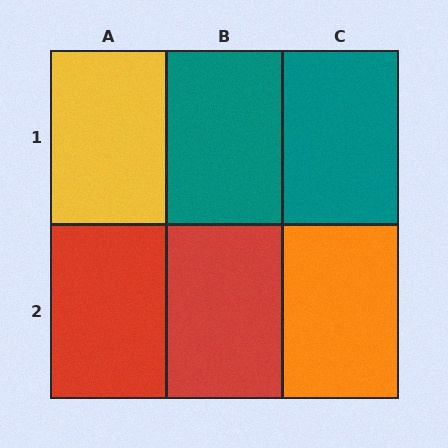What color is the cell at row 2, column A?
Red.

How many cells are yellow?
1 cell is yellow.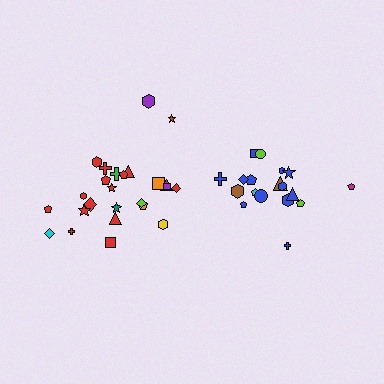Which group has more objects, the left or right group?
The left group.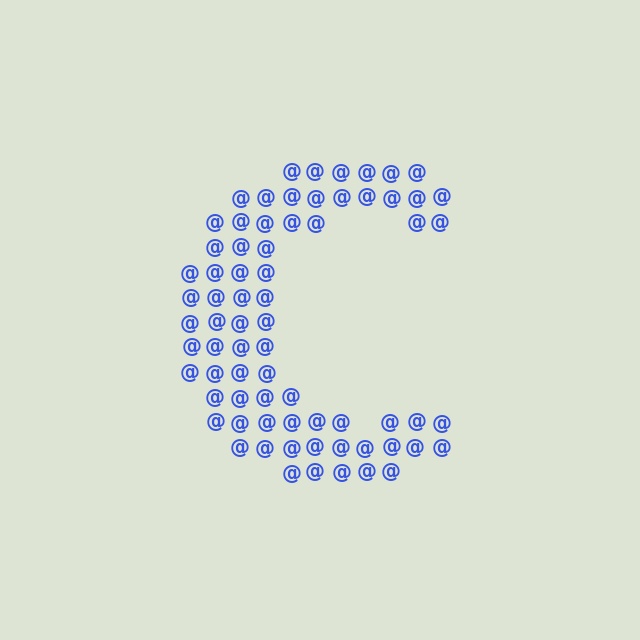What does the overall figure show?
The overall figure shows the letter C.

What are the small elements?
The small elements are at signs.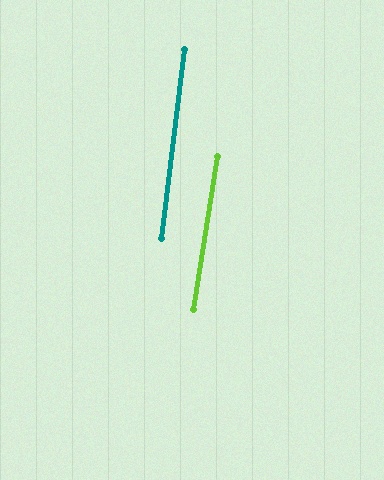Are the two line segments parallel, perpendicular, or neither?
Parallel — their directions differ by only 1.9°.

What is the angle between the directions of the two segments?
Approximately 2 degrees.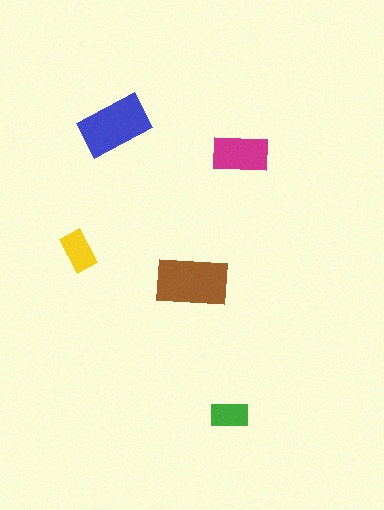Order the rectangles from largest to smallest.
the brown one, the blue one, the magenta one, the yellow one, the green one.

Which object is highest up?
The blue rectangle is topmost.